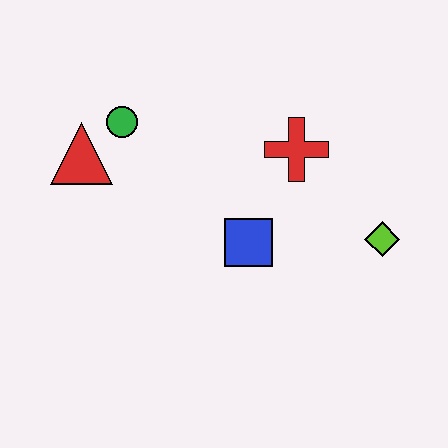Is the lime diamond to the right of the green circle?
Yes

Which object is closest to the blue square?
The red cross is closest to the blue square.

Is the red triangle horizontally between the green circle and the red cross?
No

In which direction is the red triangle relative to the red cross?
The red triangle is to the left of the red cross.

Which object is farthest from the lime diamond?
The red triangle is farthest from the lime diamond.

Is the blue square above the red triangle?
No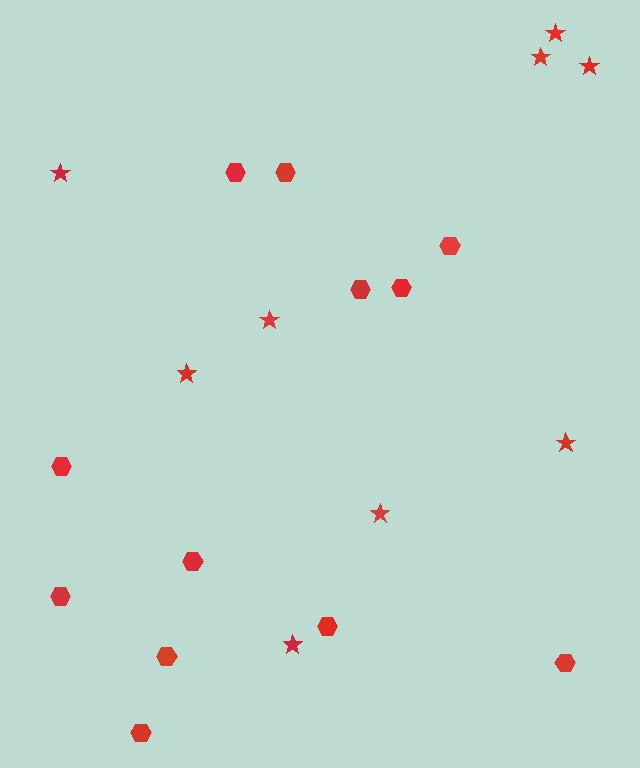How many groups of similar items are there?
There are 2 groups: one group of stars (9) and one group of hexagons (12).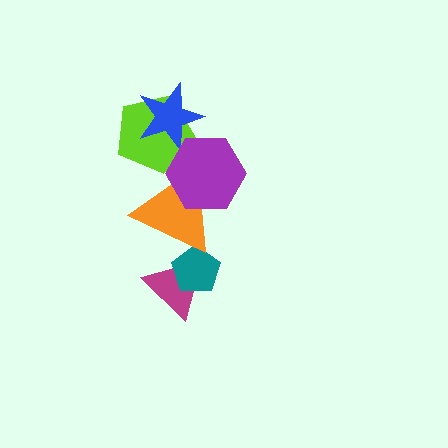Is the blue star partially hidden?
Yes, it is partially covered by another shape.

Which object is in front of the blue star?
The purple hexagon is in front of the blue star.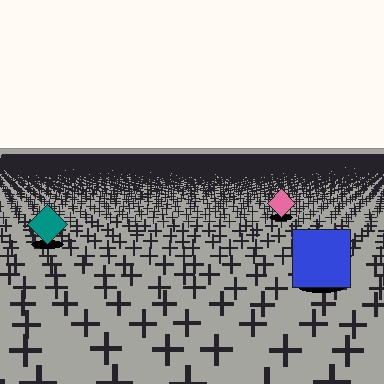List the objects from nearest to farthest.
From nearest to farthest: the blue square, the teal diamond, the pink diamond.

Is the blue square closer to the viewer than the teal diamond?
Yes. The blue square is closer — you can tell from the texture gradient: the ground texture is coarser near it.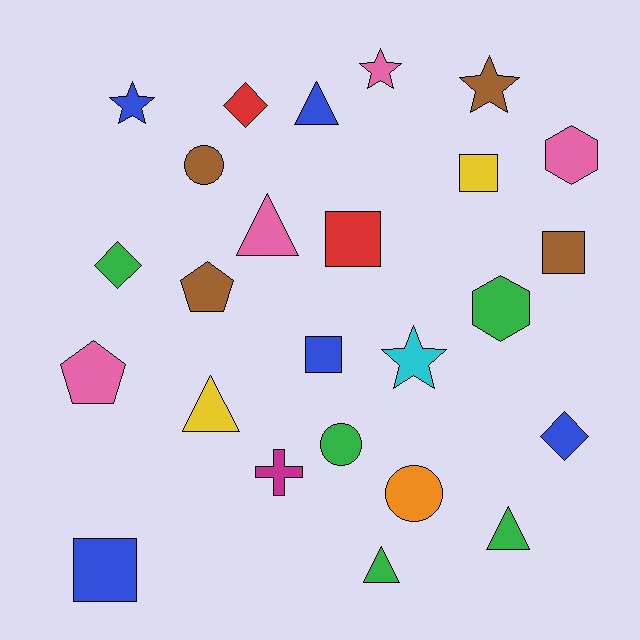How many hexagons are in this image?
There are 2 hexagons.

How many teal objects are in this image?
There are no teal objects.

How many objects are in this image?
There are 25 objects.